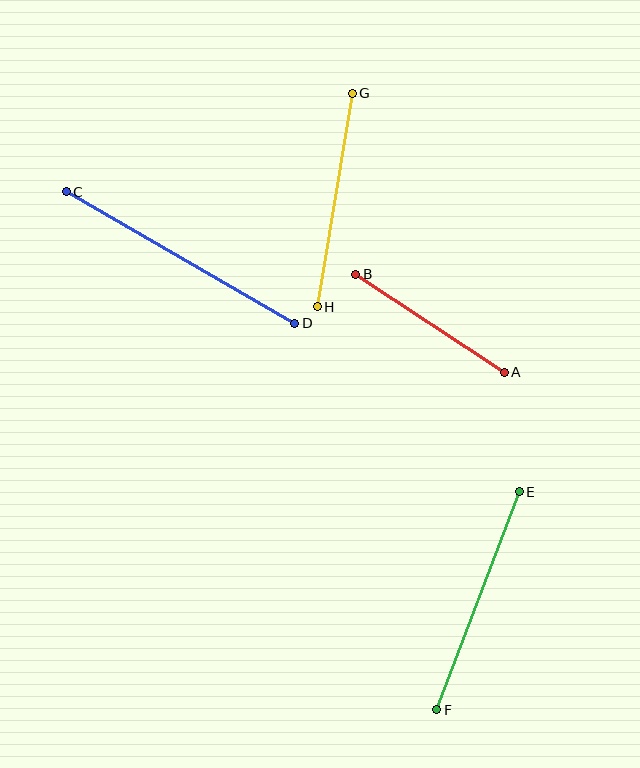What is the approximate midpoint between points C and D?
The midpoint is at approximately (180, 258) pixels.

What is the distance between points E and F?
The distance is approximately 233 pixels.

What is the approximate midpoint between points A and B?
The midpoint is at approximately (430, 323) pixels.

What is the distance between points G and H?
The distance is approximately 216 pixels.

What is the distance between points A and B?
The distance is approximately 178 pixels.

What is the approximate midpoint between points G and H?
The midpoint is at approximately (335, 200) pixels.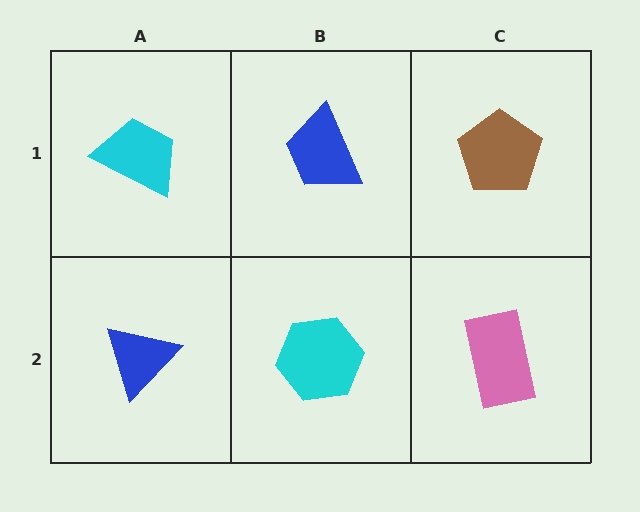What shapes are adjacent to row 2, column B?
A blue trapezoid (row 1, column B), a blue triangle (row 2, column A), a pink rectangle (row 2, column C).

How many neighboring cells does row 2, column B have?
3.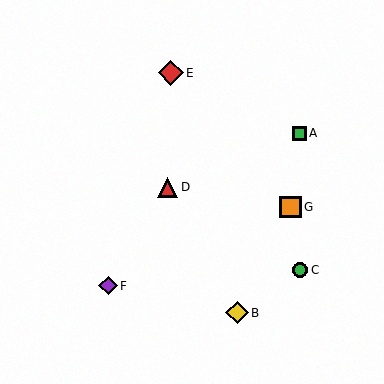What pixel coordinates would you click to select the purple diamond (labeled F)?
Click at (108, 286) to select the purple diamond F.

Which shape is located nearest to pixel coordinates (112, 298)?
The purple diamond (labeled F) at (108, 286) is nearest to that location.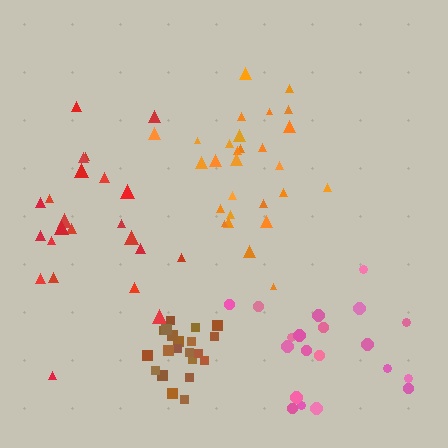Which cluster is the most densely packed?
Brown.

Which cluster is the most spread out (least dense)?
Pink.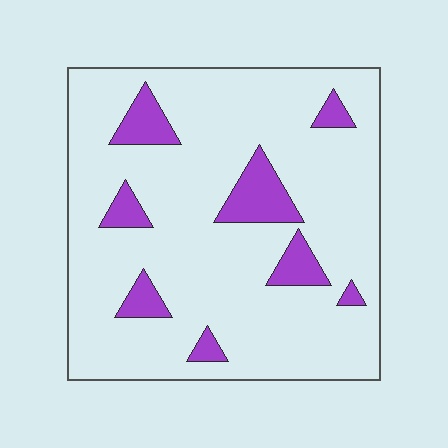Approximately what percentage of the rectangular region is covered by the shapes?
Approximately 15%.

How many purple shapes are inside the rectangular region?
8.